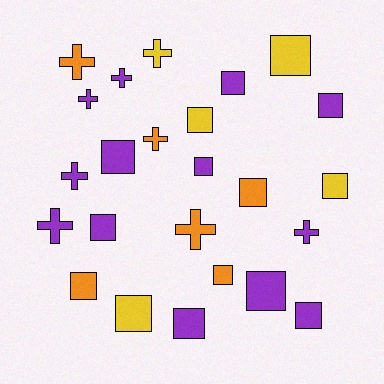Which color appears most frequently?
Purple, with 13 objects.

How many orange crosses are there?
There are 3 orange crosses.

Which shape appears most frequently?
Square, with 15 objects.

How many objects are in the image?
There are 24 objects.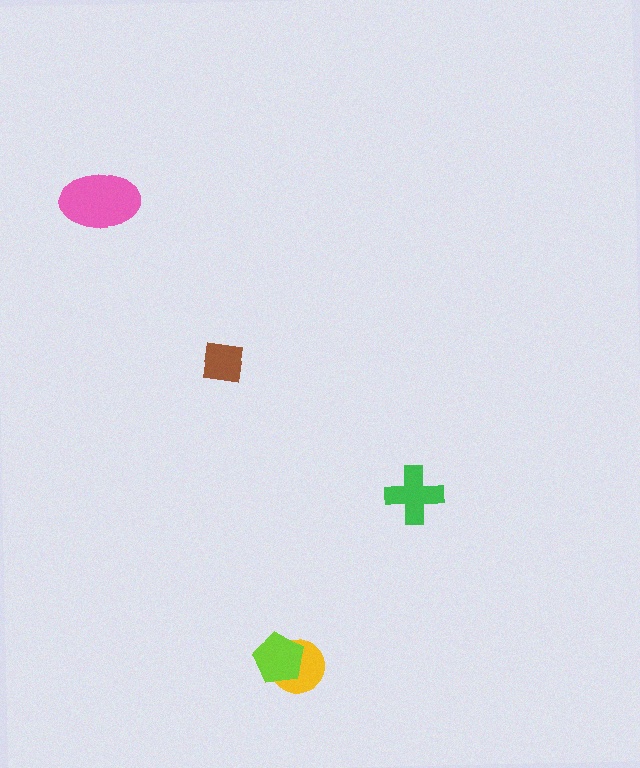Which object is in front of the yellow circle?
The lime pentagon is in front of the yellow circle.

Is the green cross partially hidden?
No, no other shape covers it.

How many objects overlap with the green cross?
0 objects overlap with the green cross.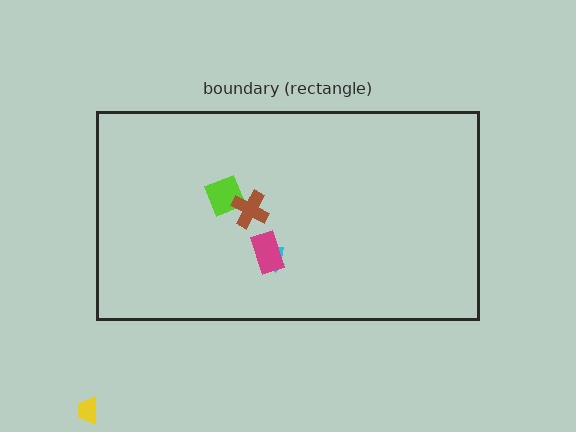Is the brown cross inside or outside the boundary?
Inside.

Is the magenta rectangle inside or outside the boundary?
Inside.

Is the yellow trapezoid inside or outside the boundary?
Outside.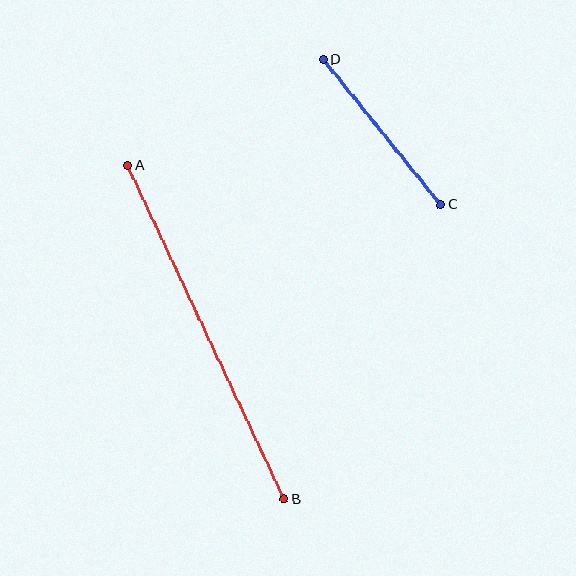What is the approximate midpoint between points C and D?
The midpoint is at approximately (382, 132) pixels.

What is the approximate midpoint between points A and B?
The midpoint is at approximately (206, 332) pixels.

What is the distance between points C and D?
The distance is approximately 187 pixels.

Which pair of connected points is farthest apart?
Points A and B are farthest apart.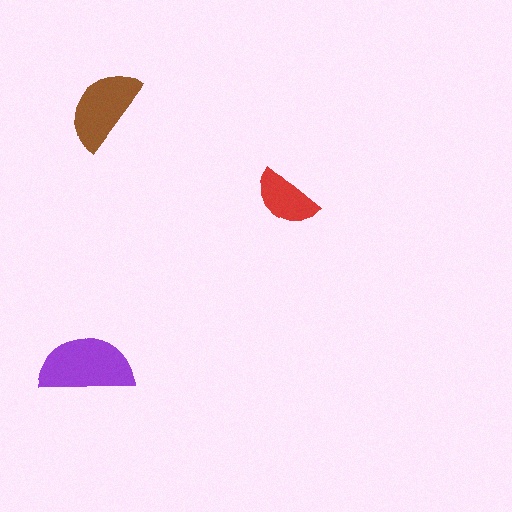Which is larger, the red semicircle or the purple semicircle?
The purple one.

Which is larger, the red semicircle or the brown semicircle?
The brown one.